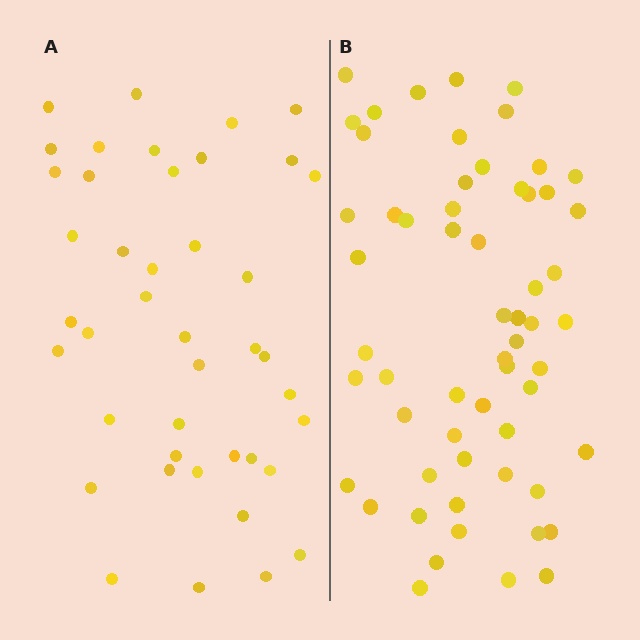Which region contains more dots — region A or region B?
Region B (the right region) has more dots.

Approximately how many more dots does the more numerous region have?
Region B has approximately 15 more dots than region A.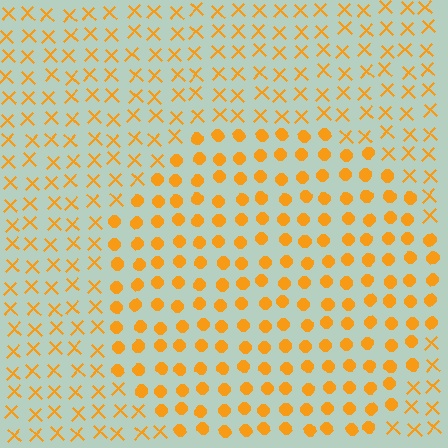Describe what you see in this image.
The image is filled with small orange elements arranged in a uniform grid. A circle-shaped region contains circles, while the surrounding area contains X marks. The boundary is defined purely by the change in element shape.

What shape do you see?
I see a circle.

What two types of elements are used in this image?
The image uses circles inside the circle region and X marks outside it.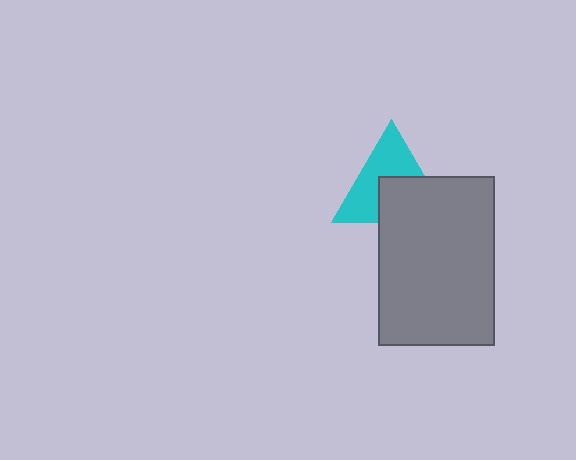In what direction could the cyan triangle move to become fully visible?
The cyan triangle could move up. That would shift it out from behind the gray rectangle entirely.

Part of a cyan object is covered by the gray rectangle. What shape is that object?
It is a triangle.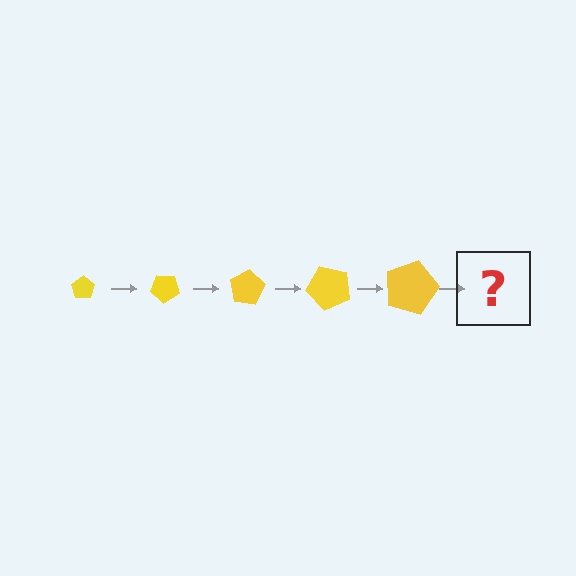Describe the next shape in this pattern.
It should be a pentagon, larger than the previous one and rotated 200 degrees from the start.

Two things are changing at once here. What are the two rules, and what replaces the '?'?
The two rules are that the pentagon grows larger each step and it rotates 40 degrees each step. The '?' should be a pentagon, larger than the previous one and rotated 200 degrees from the start.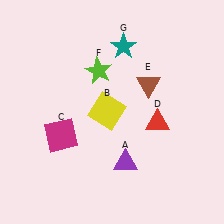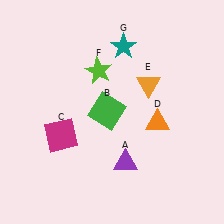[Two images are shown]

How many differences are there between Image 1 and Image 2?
There are 3 differences between the two images.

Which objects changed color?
B changed from yellow to green. D changed from red to orange. E changed from brown to orange.